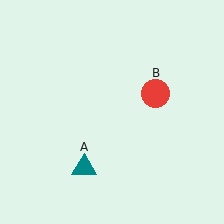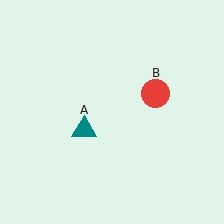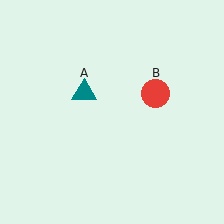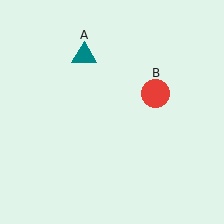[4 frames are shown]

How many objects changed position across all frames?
1 object changed position: teal triangle (object A).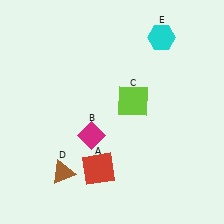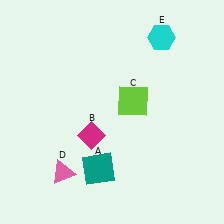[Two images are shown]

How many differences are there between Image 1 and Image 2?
There are 2 differences between the two images.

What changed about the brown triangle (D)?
In Image 1, D is brown. In Image 2, it changed to pink.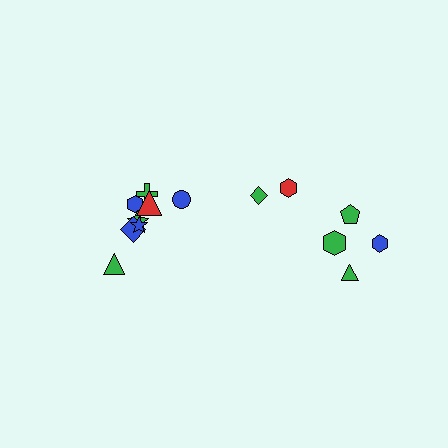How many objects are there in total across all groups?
There are 14 objects.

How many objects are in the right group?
There are 6 objects.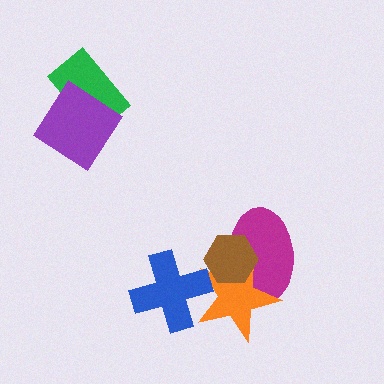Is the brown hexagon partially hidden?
No, no other shape covers it.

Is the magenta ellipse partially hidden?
Yes, it is partially covered by another shape.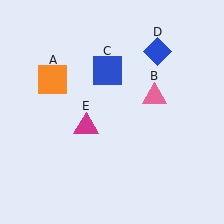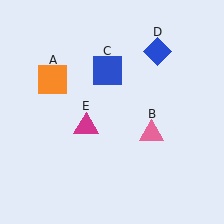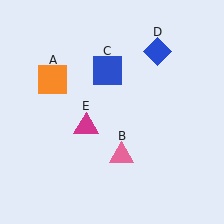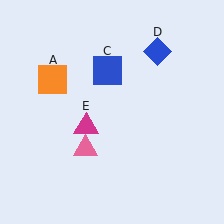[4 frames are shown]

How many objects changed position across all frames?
1 object changed position: pink triangle (object B).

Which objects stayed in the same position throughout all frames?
Orange square (object A) and blue square (object C) and blue diamond (object D) and magenta triangle (object E) remained stationary.